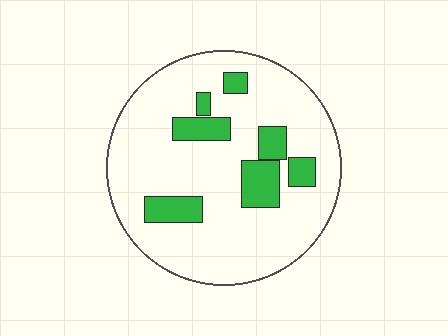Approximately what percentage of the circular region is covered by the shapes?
Approximately 15%.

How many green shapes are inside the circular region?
7.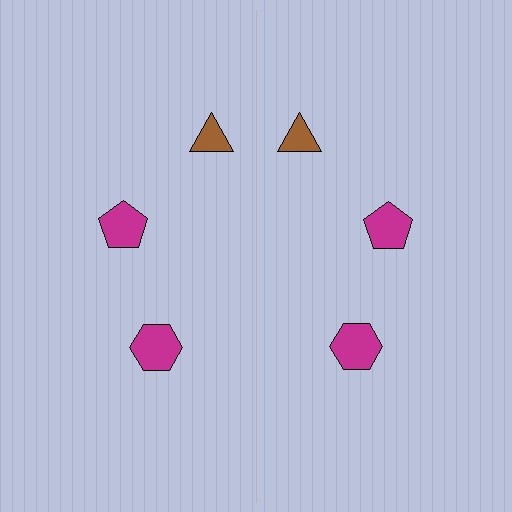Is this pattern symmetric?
Yes, this pattern has bilateral (reflection) symmetry.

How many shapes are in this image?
There are 6 shapes in this image.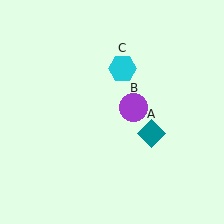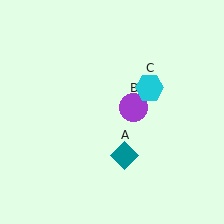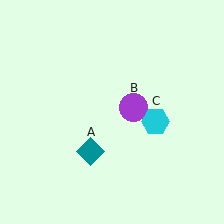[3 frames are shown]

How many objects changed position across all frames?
2 objects changed position: teal diamond (object A), cyan hexagon (object C).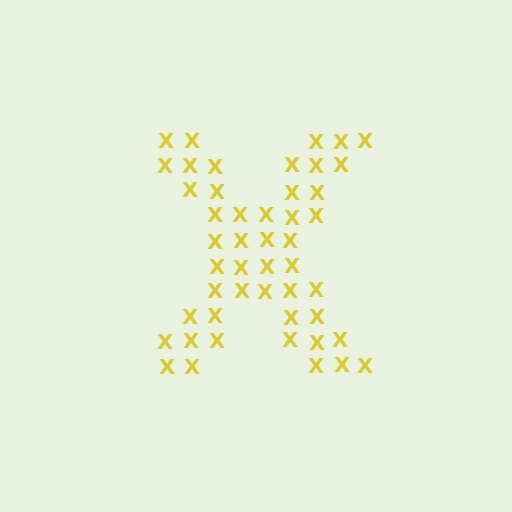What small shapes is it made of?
It is made of small letter X's.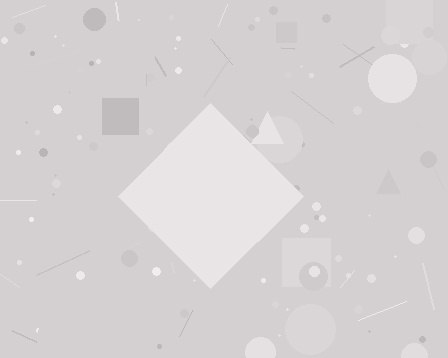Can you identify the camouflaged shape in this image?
The camouflaged shape is a diamond.